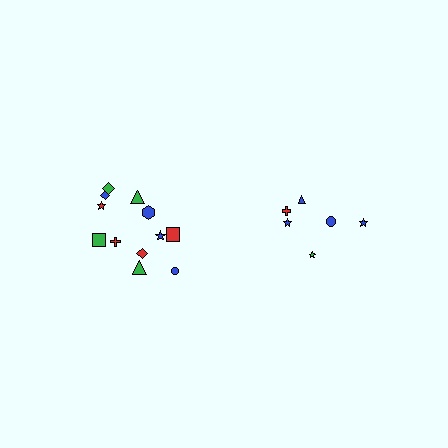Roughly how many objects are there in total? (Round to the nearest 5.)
Roughly 20 objects in total.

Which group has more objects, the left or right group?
The left group.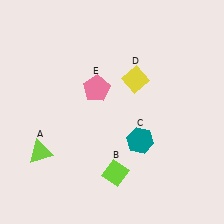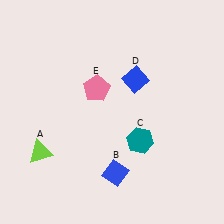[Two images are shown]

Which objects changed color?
B changed from lime to blue. D changed from yellow to blue.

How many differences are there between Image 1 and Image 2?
There are 2 differences between the two images.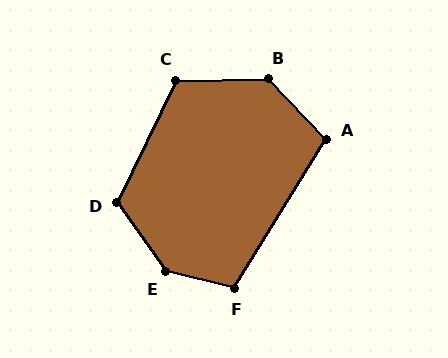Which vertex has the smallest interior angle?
A, at approximately 105 degrees.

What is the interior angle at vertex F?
Approximately 108 degrees (obtuse).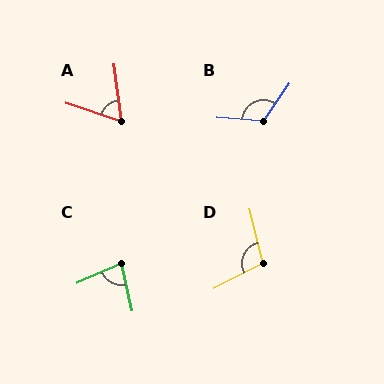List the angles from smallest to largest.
A (64°), C (79°), D (103°), B (119°).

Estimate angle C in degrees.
Approximately 79 degrees.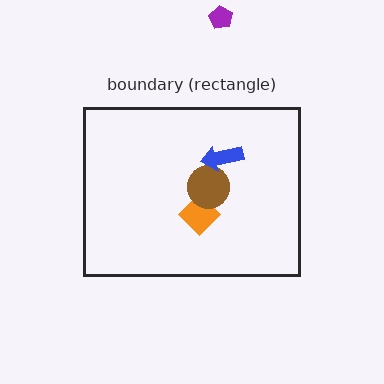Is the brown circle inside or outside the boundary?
Inside.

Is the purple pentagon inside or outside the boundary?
Outside.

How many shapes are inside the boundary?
3 inside, 1 outside.